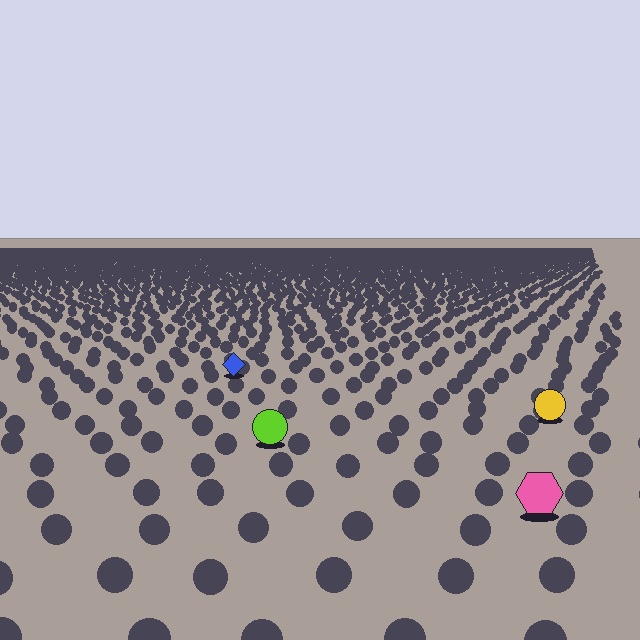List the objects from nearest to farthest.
From nearest to farthest: the pink hexagon, the lime circle, the yellow circle, the blue diamond.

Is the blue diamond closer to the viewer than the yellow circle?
No. The yellow circle is closer — you can tell from the texture gradient: the ground texture is coarser near it.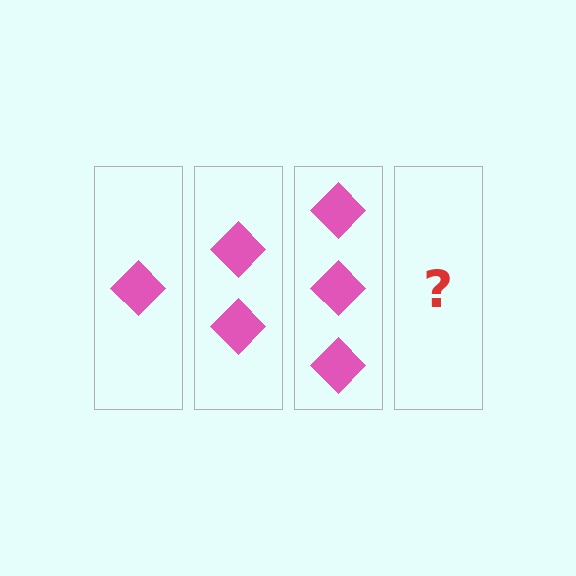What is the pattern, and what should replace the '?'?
The pattern is that each step adds one more diamond. The '?' should be 4 diamonds.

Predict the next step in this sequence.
The next step is 4 diamonds.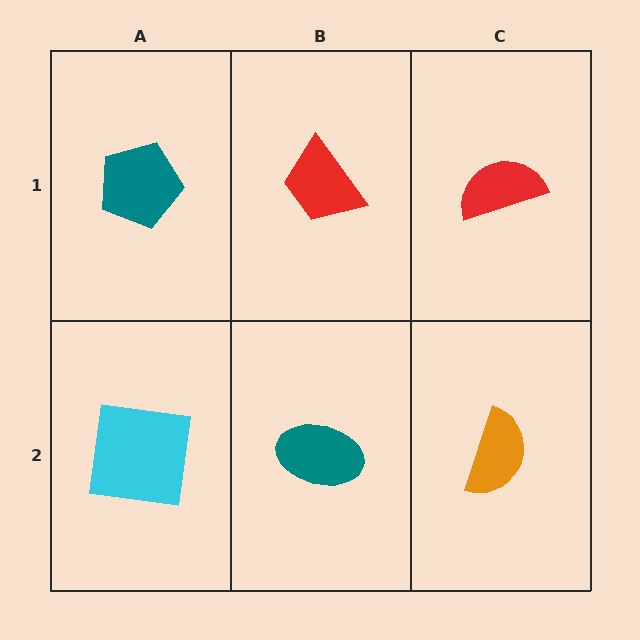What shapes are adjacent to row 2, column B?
A red trapezoid (row 1, column B), a cyan square (row 2, column A), an orange semicircle (row 2, column C).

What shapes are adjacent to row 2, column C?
A red semicircle (row 1, column C), a teal ellipse (row 2, column B).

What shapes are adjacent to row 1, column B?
A teal ellipse (row 2, column B), a teal pentagon (row 1, column A), a red semicircle (row 1, column C).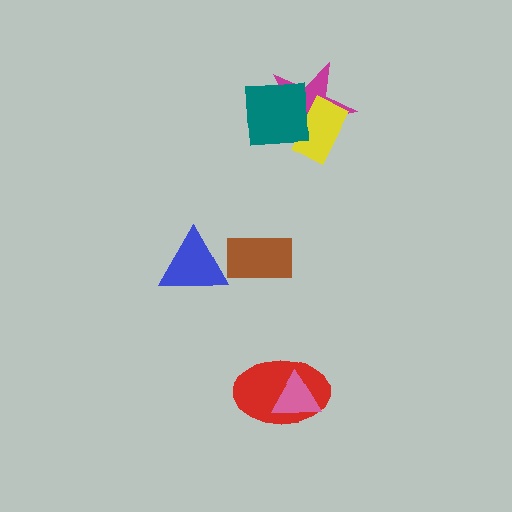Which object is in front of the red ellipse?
The pink triangle is in front of the red ellipse.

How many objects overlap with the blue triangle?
0 objects overlap with the blue triangle.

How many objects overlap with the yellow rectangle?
2 objects overlap with the yellow rectangle.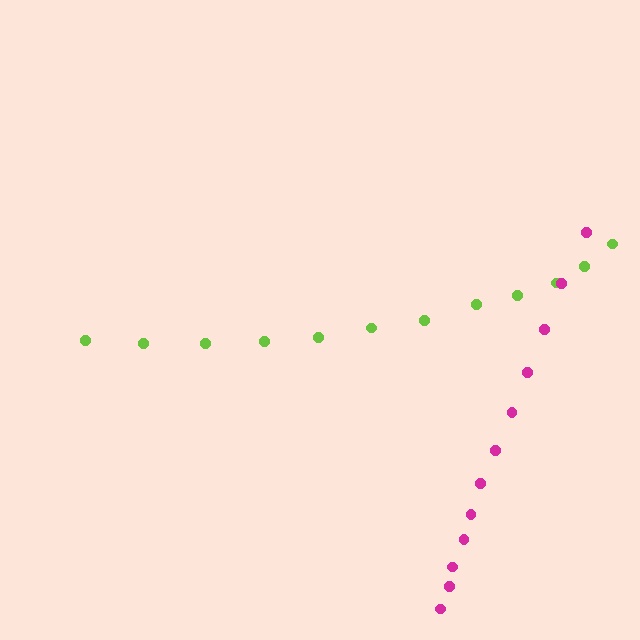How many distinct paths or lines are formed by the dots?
There are 2 distinct paths.